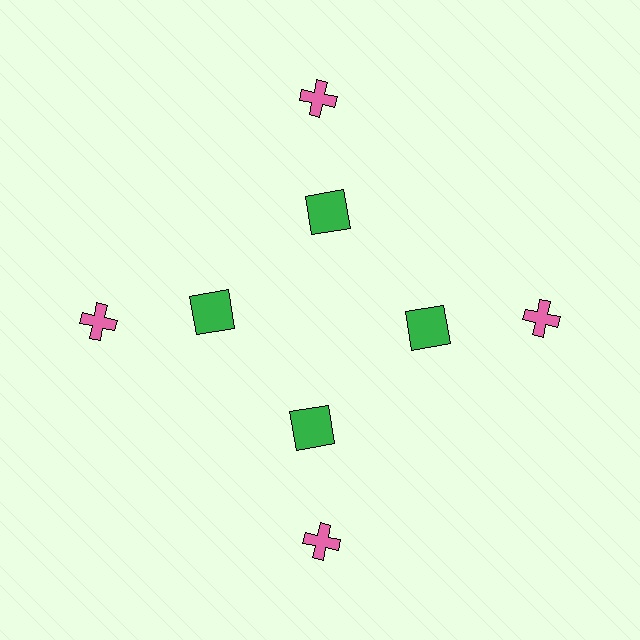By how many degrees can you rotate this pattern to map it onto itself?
The pattern maps onto itself every 90 degrees of rotation.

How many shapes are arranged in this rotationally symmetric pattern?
There are 8 shapes, arranged in 4 groups of 2.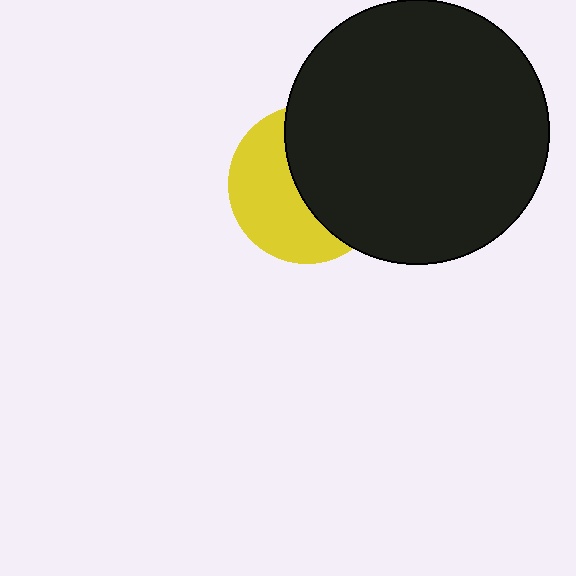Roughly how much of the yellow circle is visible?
About half of it is visible (roughly 48%).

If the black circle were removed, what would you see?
You would see the complete yellow circle.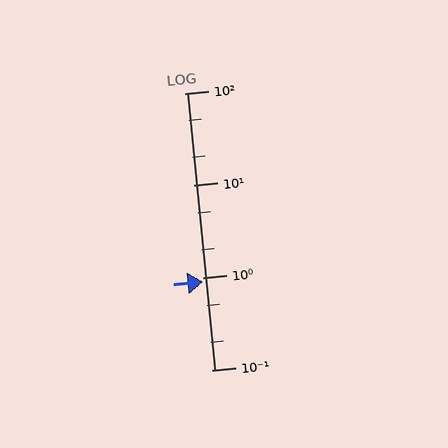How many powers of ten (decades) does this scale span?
The scale spans 3 decades, from 0.1 to 100.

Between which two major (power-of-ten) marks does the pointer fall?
The pointer is between 0.1 and 1.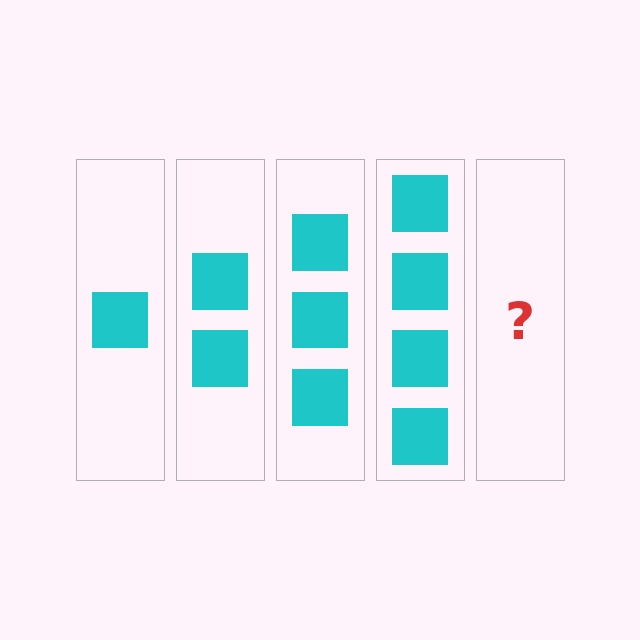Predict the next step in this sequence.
The next step is 5 squares.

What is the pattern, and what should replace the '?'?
The pattern is that each step adds one more square. The '?' should be 5 squares.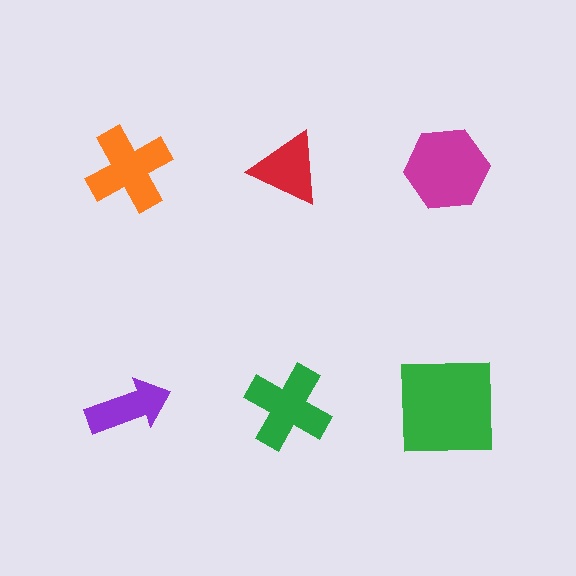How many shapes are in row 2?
3 shapes.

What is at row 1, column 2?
A red triangle.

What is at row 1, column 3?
A magenta hexagon.